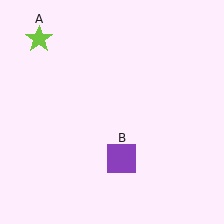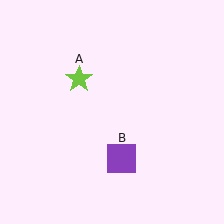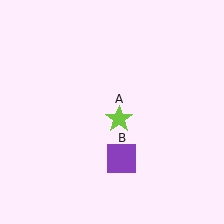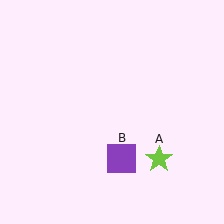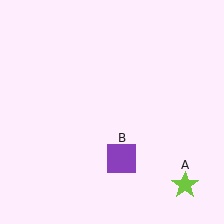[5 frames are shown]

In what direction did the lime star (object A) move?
The lime star (object A) moved down and to the right.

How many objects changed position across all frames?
1 object changed position: lime star (object A).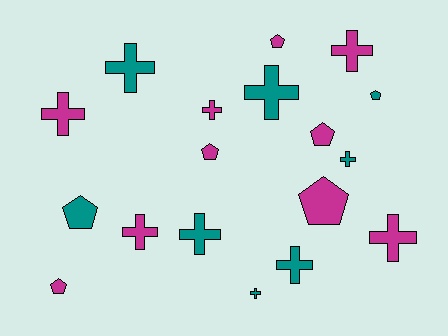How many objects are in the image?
There are 18 objects.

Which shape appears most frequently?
Cross, with 11 objects.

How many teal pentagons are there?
There are 2 teal pentagons.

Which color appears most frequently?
Magenta, with 10 objects.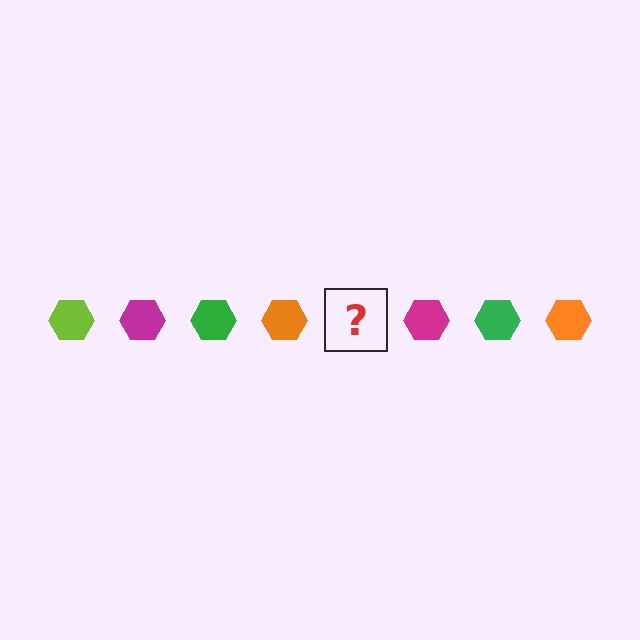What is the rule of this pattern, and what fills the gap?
The rule is that the pattern cycles through lime, magenta, green, orange hexagons. The gap should be filled with a lime hexagon.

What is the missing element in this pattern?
The missing element is a lime hexagon.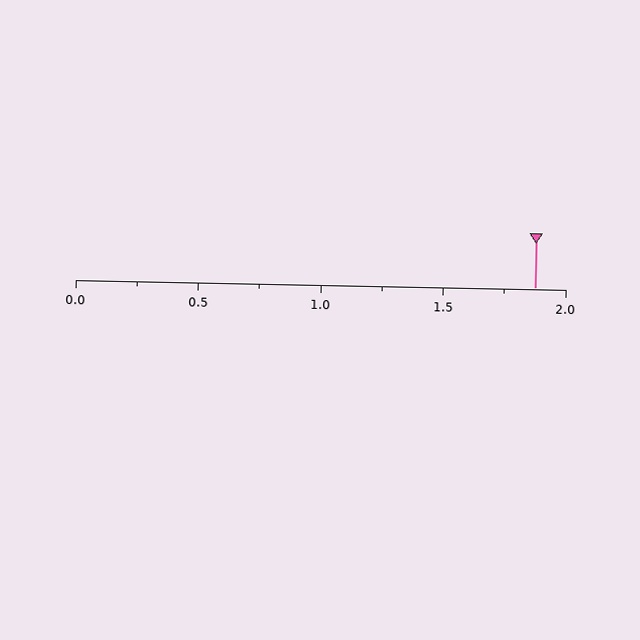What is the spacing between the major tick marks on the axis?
The major ticks are spaced 0.5 apart.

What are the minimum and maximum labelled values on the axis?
The axis runs from 0.0 to 2.0.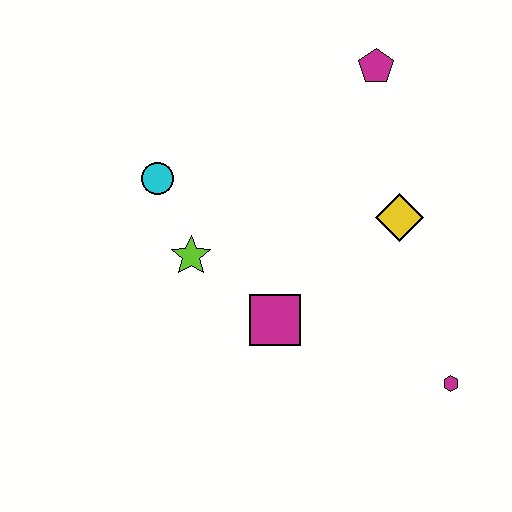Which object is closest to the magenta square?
The lime star is closest to the magenta square.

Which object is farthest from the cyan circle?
The magenta hexagon is farthest from the cyan circle.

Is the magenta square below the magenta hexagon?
No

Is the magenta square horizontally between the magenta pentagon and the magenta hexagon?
No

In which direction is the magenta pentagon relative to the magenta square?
The magenta pentagon is above the magenta square.